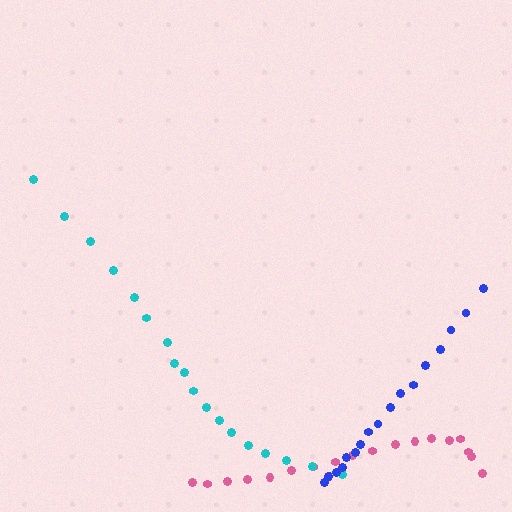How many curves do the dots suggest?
There are 3 distinct paths.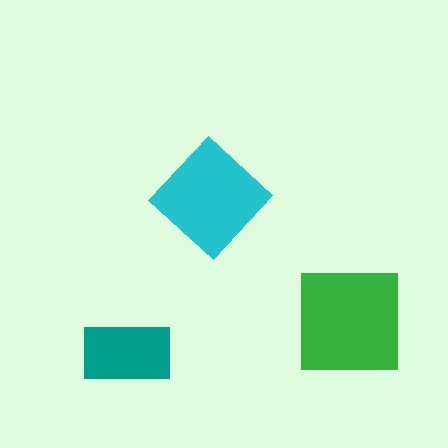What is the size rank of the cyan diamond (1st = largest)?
2nd.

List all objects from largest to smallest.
The green square, the cyan diamond, the teal rectangle.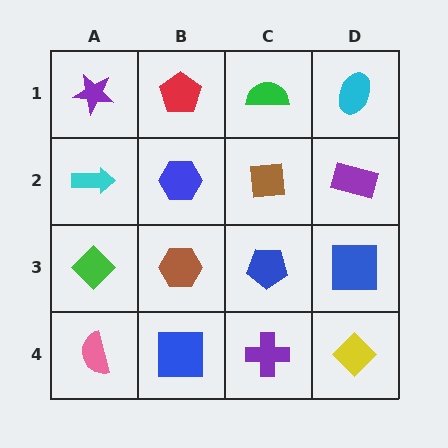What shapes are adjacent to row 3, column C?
A brown square (row 2, column C), a purple cross (row 4, column C), a brown hexagon (row 3, column B), a blue square (row 3, column D).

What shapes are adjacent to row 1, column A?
A cyan arrow (row 2, column A), a red pentagon (row 1, column B).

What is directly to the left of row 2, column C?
A blue hexagon.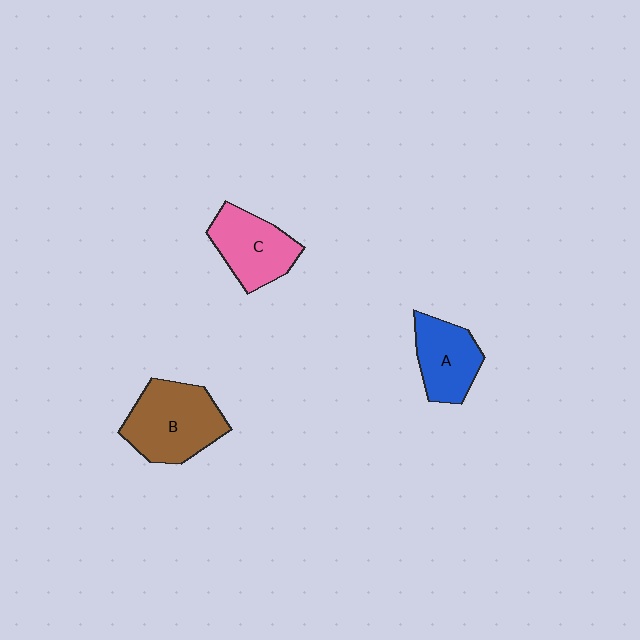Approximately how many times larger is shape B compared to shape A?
Approximately 1.4 times.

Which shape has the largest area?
Shape B (brown).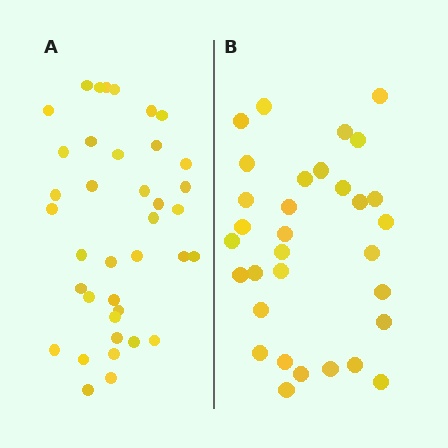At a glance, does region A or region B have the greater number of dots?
Region A (the left region) has more dots.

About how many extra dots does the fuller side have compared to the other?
Region A has about 6 more dots than region B.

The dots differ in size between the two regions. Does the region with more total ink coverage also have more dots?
No. Region B has more total ink coverage because its dots are larger, but region A actually contains more individual dots. Total area can be misleading — the number of items is what matters here.